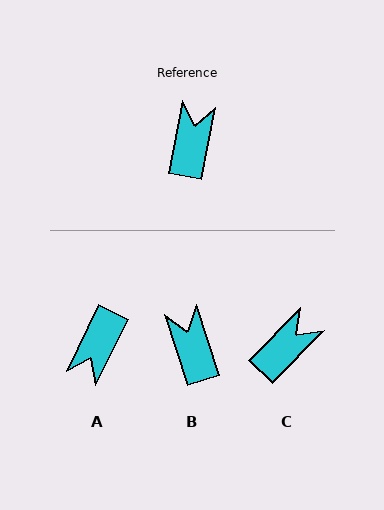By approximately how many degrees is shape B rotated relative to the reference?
Approximately 29 degrees counter-clockwise.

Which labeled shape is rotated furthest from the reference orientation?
A, about 165 degrees away.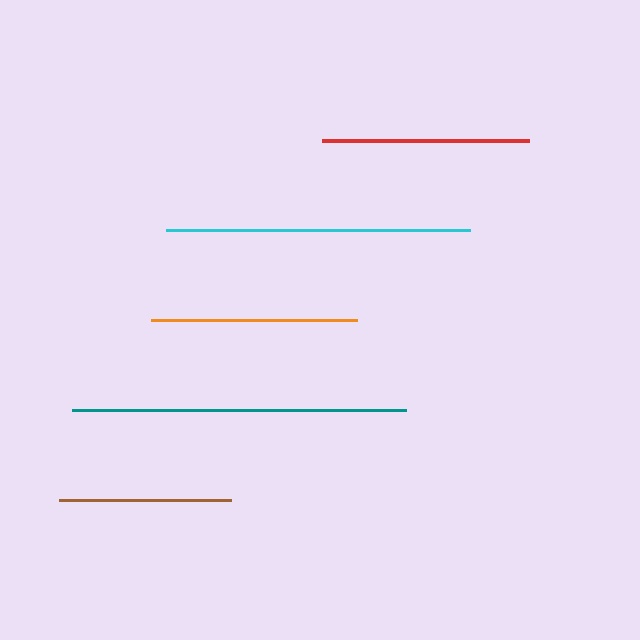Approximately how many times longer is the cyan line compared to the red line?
The cyan line is approximately 1.5 times the length of the red line.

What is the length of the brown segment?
The brown segment is approximately 172 pixels long.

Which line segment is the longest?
The teal line is the longest at approximately 334 pixels.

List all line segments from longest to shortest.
From longest to shortest: teal, cyan, red, orange, brown.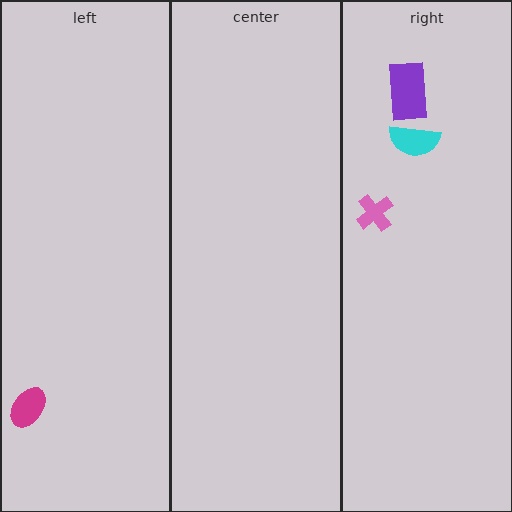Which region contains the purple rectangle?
The right region.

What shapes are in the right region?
The cyan semicircle, the pink cross, the purple rectangle.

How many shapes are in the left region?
1.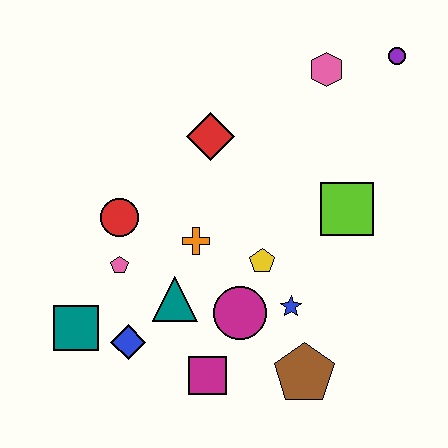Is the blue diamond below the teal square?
Yes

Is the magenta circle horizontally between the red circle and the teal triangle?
No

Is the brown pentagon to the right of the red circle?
Yes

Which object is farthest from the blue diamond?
The purple circle is farthest from the blue diamond.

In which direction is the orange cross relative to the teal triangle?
The orange cross is above the teal triangle.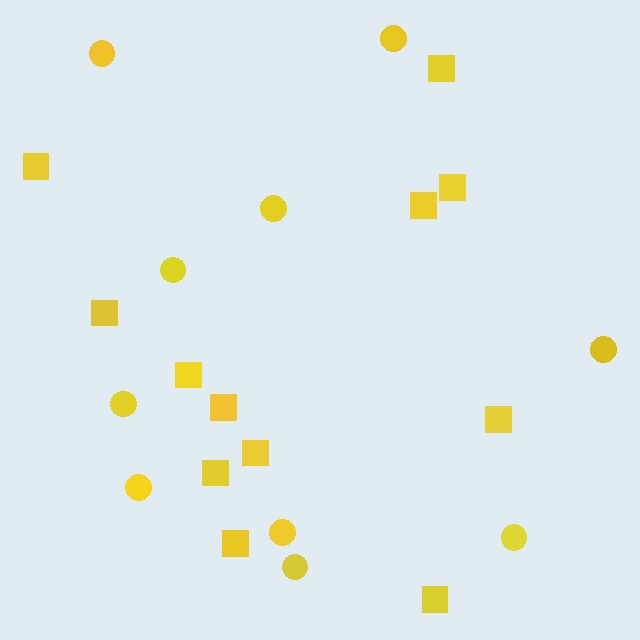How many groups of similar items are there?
There are 2 groups: one group of squares (12) and one group of circles (10).